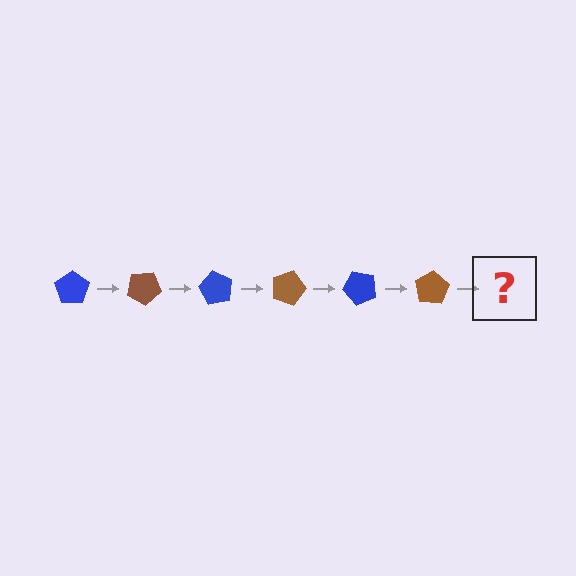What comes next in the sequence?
The next element should be a blue pentagon, rotated 180 degrees from the start.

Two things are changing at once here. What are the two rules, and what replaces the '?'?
The two rules are that it rotates 30 degrees each step and the color cycles through blue and brown. The '?' should be a blue pentagon, rotated 180 degrees from the start.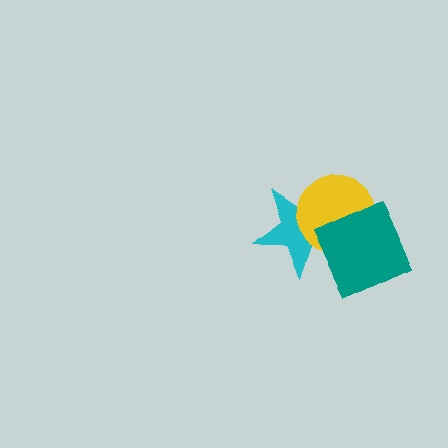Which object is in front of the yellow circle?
The teal square is in front of the yellow circle.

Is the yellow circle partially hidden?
Yes, it is partially covered by another shape.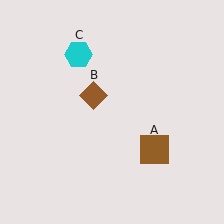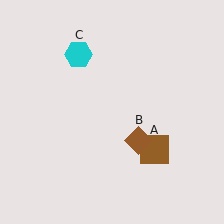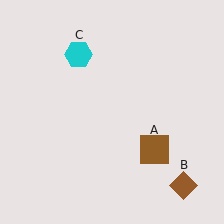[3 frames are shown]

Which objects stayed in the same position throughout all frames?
Brown square (object A) and cyan hexagon (object C) remained stationary.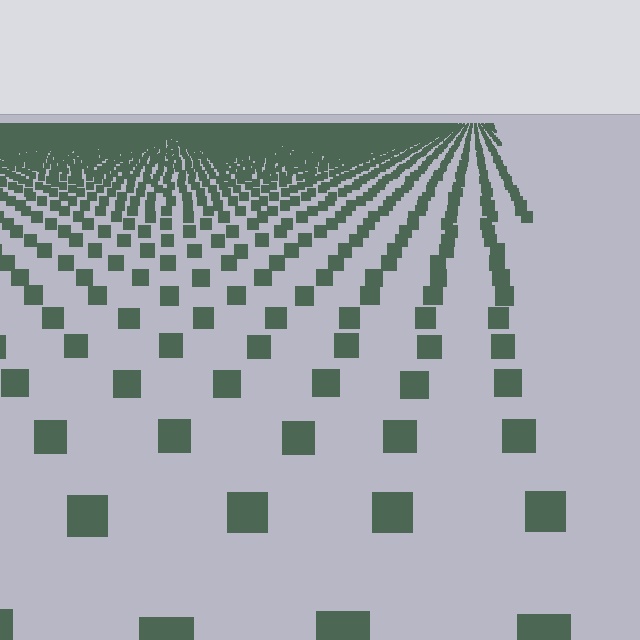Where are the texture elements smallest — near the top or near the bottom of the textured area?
Near the top.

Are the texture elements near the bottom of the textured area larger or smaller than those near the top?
Larger. Near the bottom, elements are closer to the viewer and appear at a bigger on-screen size.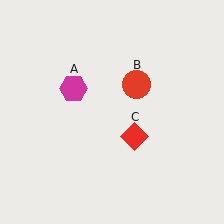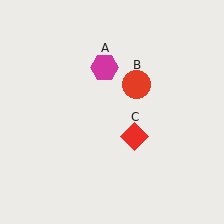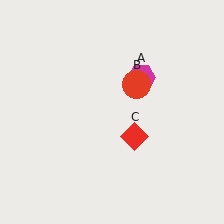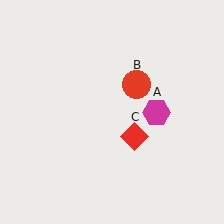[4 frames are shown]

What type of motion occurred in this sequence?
The magenta hexagon (object A) rotated clockwise around the center of the scene.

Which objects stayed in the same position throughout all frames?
Red circle (object B) and red diamond (object C) remained stationary.